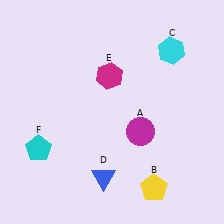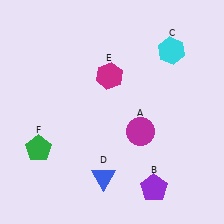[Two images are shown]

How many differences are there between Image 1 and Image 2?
There are 2 differences between the two images.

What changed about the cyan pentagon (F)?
In Image 1, F is cyan. In Image 2, it changed to green.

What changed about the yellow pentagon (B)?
In Image 1, B is yellow. In Image 2, it changed to purple.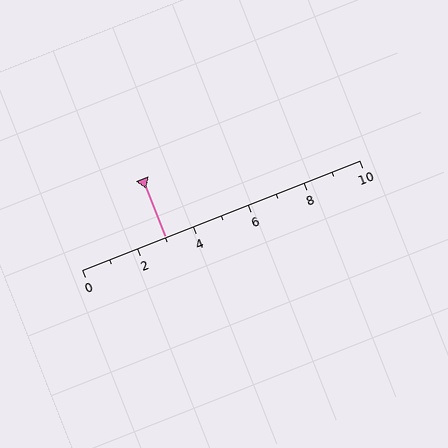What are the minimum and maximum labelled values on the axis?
The axis runs from 0 to 10.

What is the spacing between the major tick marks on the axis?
The major ticks are spaced 2 apart.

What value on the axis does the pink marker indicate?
The marker indicates approximately 3.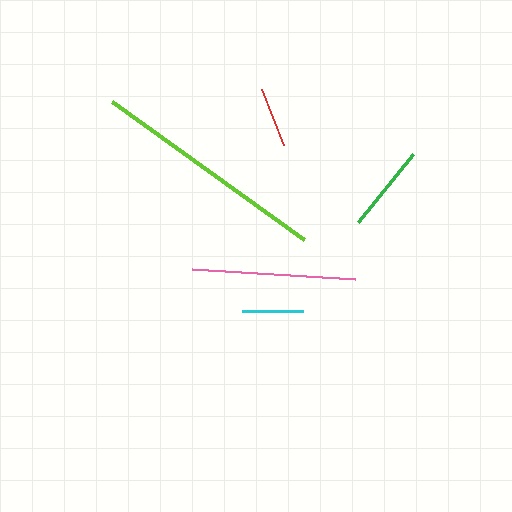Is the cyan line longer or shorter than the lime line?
The lime line is longer than the cyan line.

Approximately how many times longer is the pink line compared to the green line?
The pink line is approximately 1.9 times the length of the green line.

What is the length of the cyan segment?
The cyan segment is approximately 60 pixels long.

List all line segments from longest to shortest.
From longest to shortest: lime, pink, green, cyan, red.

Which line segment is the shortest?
The red line is the shortest at approximately 60 pixels.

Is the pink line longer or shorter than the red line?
The pink line is longer than the red line.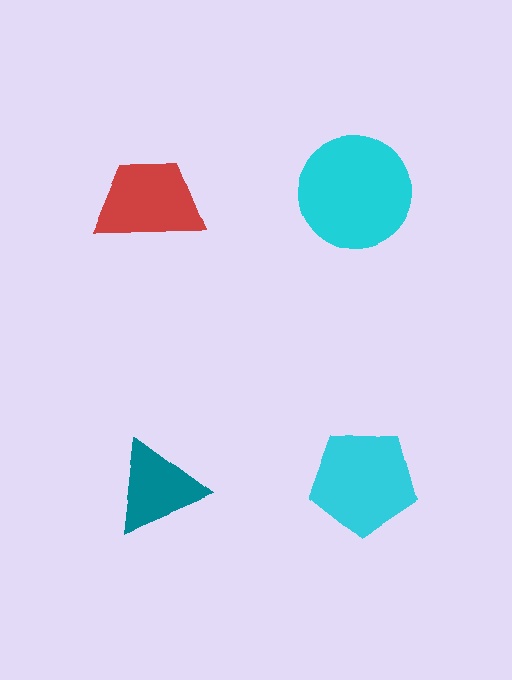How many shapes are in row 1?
2 shapes.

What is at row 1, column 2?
A cyan circle.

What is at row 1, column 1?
A red trapezoid.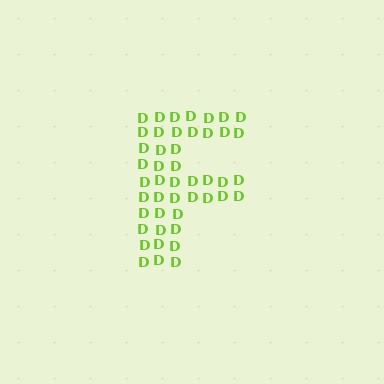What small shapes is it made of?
It is made of small letter D's.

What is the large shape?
The large shape is the letter F.